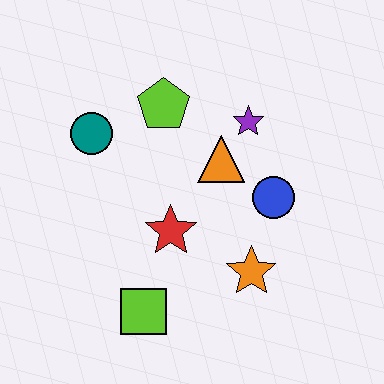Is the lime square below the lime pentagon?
Yes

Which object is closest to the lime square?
The red star is closest to the lime square.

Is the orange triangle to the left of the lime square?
No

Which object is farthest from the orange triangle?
The lime square is farthest from the orange triangle.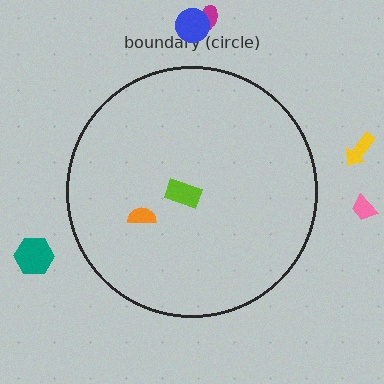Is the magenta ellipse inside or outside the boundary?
Outside.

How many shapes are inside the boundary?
2 inside, 5 outside.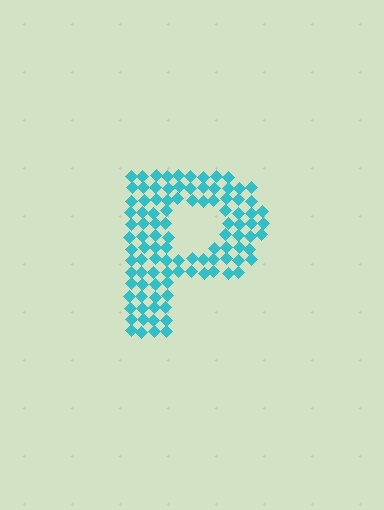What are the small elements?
The small elements are diamonds.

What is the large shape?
The large shape is the letter P.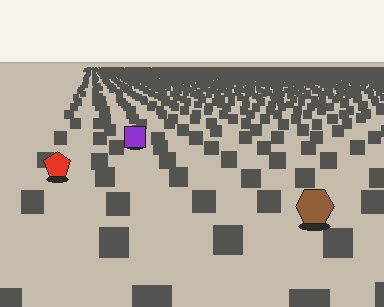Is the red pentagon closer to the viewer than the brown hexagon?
No. The brown hexagon is closer — you can tell from the texture gradient: the ground texture is coarser near it.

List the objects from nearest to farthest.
From nearest to farthest: the brown hexagon, the red pentagon, the purple square.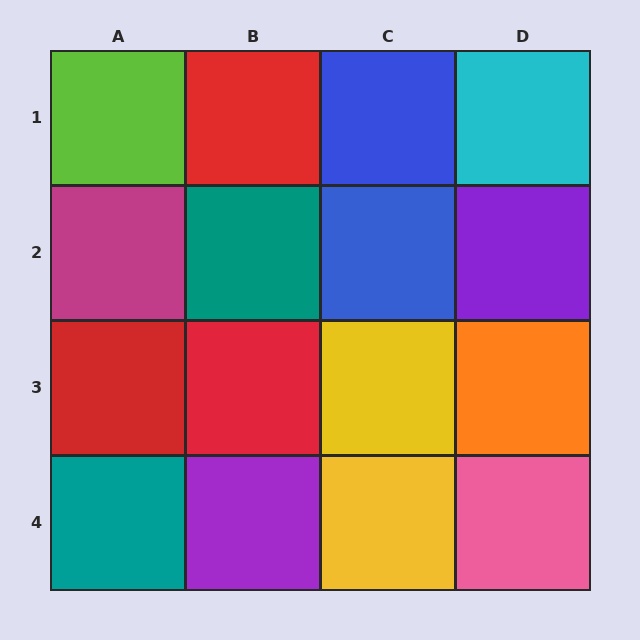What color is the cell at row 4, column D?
Pink.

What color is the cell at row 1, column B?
Red.